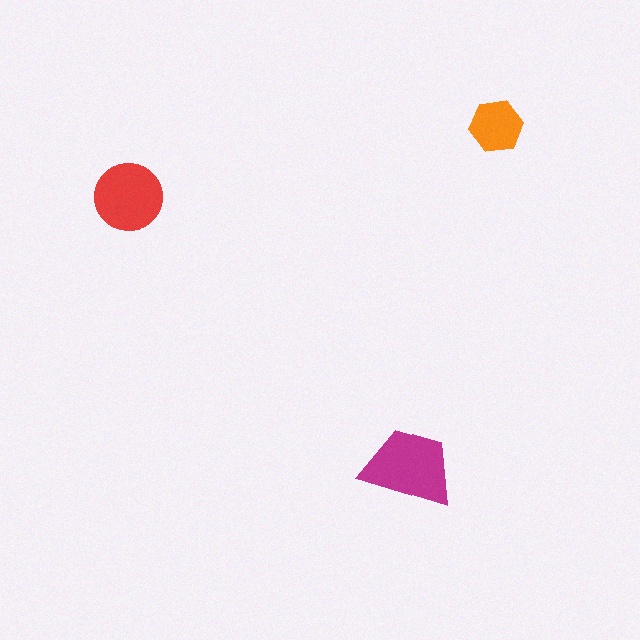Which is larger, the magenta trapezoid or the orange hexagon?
The magenta trapezoid.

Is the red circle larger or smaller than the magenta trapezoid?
Smaller.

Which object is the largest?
The magenta trapezoid.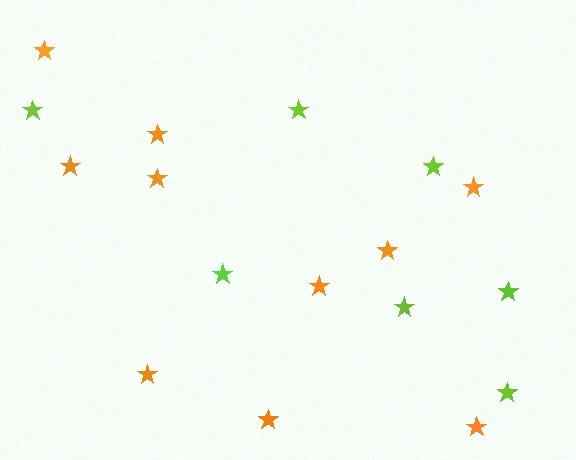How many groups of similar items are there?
There are 2 groups: one group of lime stars (7) and one group of orange stars (10).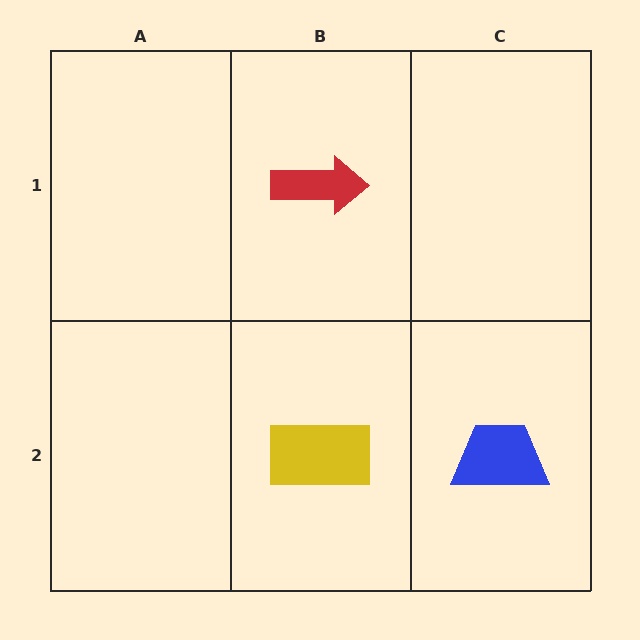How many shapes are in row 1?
1 shape.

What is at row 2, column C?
A blue trapezoid.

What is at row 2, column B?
A yellow rectangle.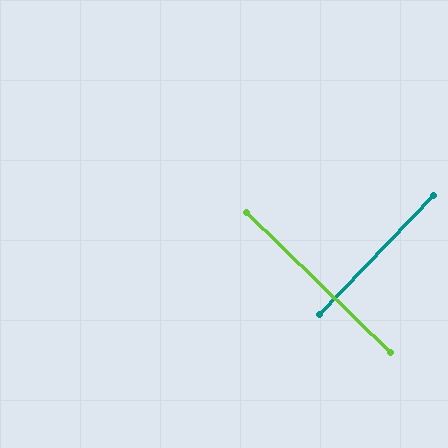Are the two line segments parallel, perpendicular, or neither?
Perpendicular — they meet at approximately 90°.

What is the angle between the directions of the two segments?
Approximately 90 degrees.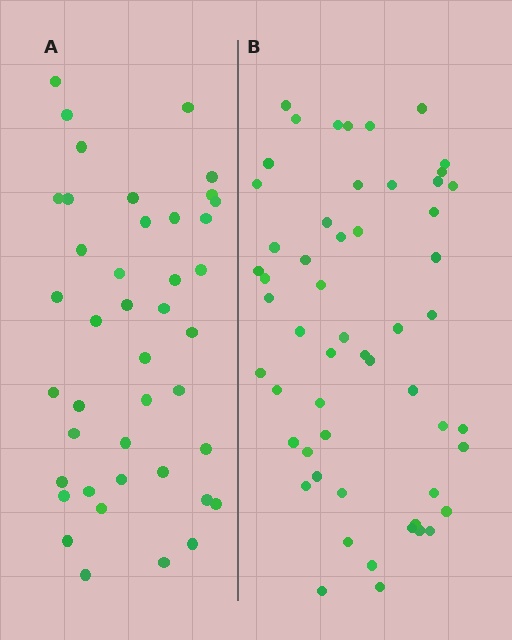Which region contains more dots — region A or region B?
Region B (the right region) has more dots.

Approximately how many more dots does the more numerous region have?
Region B has approximately 15 more dots than region A.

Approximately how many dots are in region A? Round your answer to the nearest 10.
About 40 dots. (The exact count is 42, which rounds to 40.)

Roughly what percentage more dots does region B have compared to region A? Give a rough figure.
About 30% more.